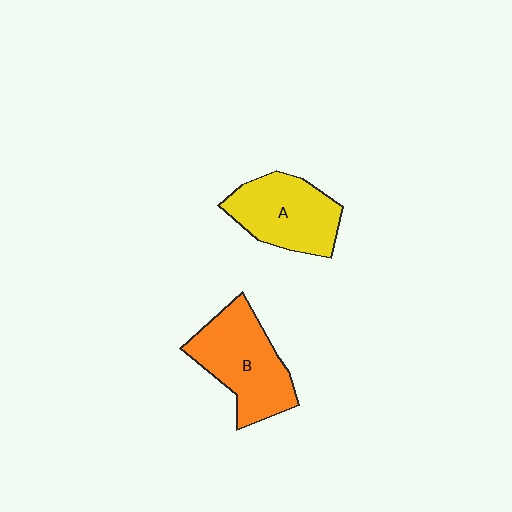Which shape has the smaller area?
Shape A (yellow).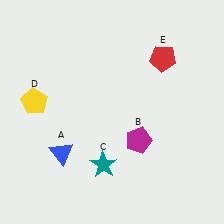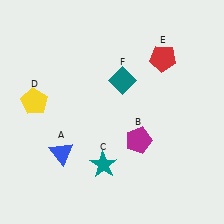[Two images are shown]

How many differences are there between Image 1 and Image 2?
There is 1 difference between the two images.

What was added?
A teal diamond (F) was added in Image 2.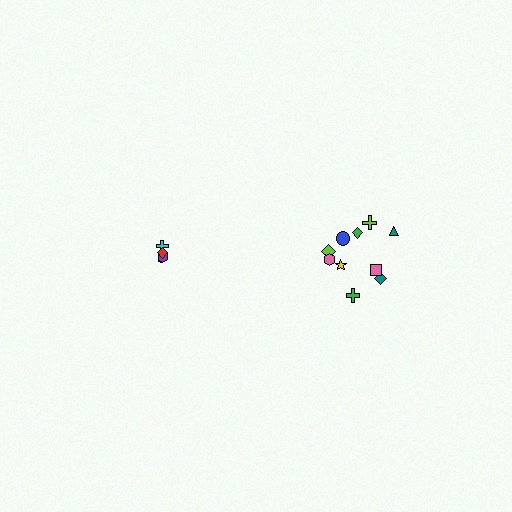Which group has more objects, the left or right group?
The right group.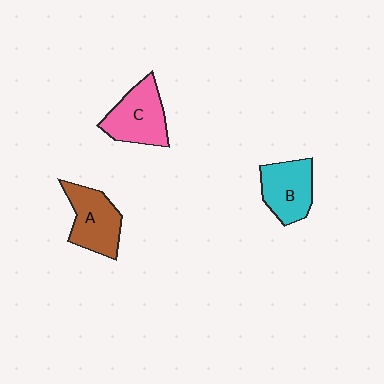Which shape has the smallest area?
Shape B (cyan).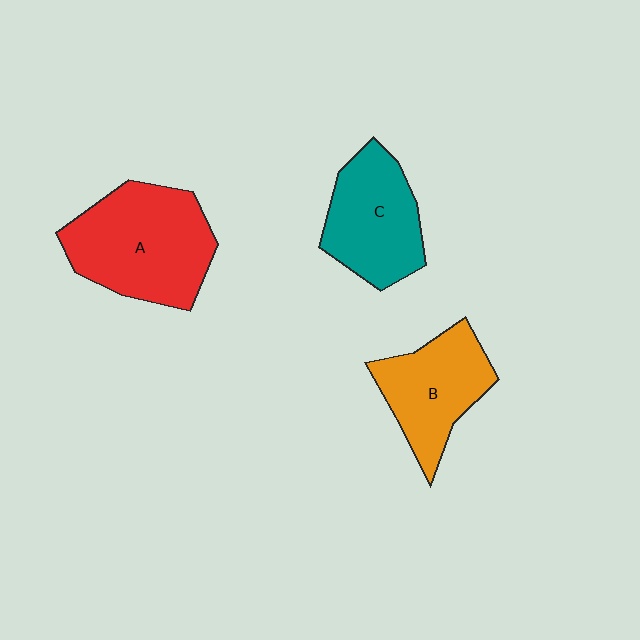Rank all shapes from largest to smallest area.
From largest to smallest: A (red), C (teal), B (orange).